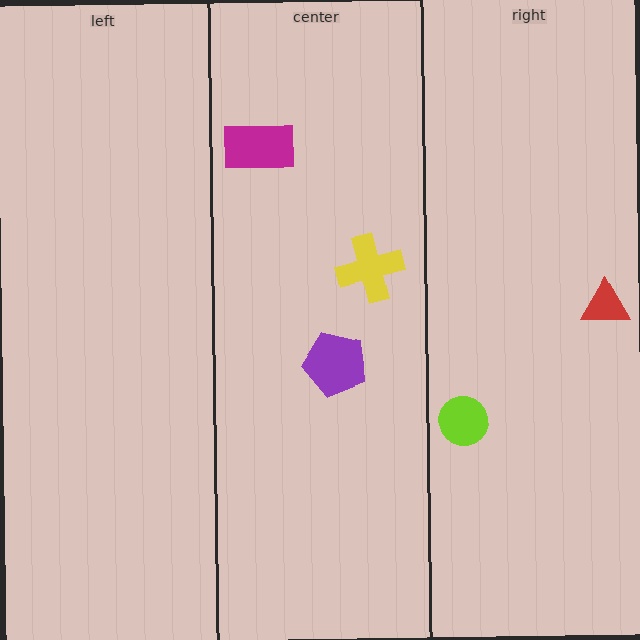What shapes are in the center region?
The magenta rectangle, the purple pentagon, the yellow cross.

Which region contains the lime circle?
The right region.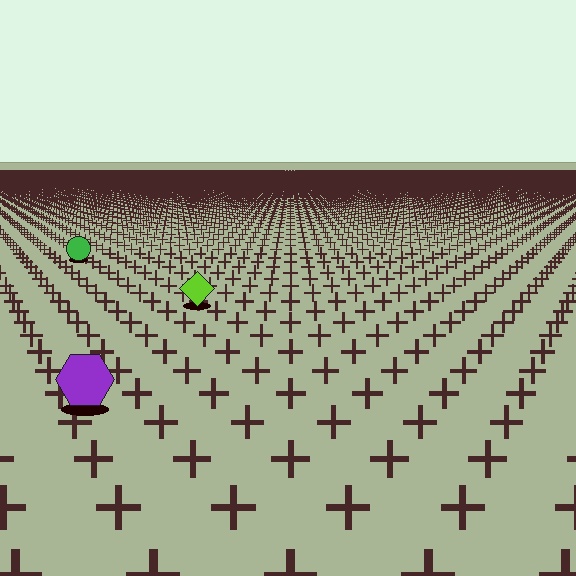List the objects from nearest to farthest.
From nearest to farthest: the purple hexagon, the lime diamond, the green circle.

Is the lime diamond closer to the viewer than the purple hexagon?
No. The purple hexagon is closer — you can tell from the texture gradient: the ground texture is coarser near it.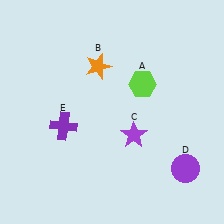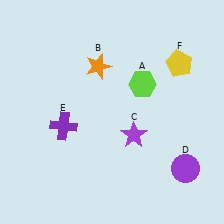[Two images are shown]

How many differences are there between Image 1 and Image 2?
There is 1 difference between the two images.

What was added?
A yellow pentagon (F) was added in Image 2.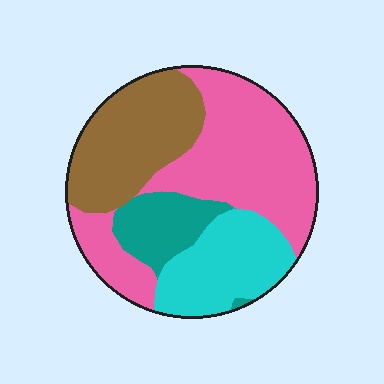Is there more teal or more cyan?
Cyan.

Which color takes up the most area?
Pink, at roughly 40%.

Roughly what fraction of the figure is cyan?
Cyan takes up less than a quarter of the figure.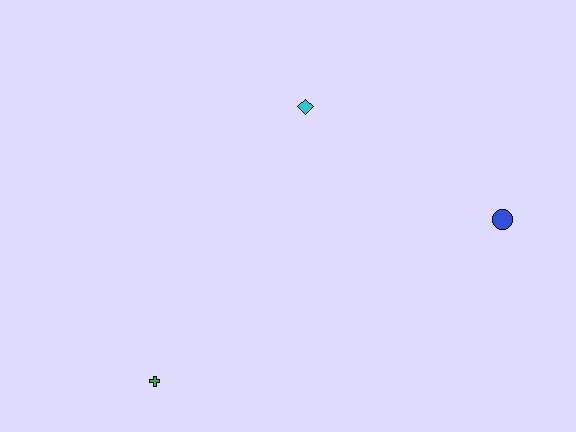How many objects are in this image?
There are 3 objects.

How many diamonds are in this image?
There is 1 diamond.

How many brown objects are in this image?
There are no brown objects.